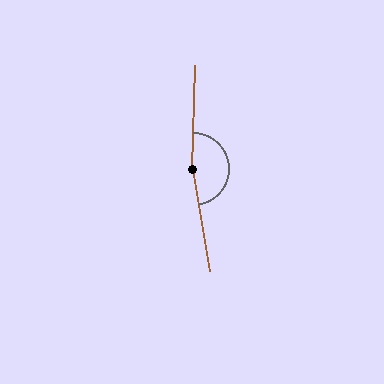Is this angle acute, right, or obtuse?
It is obtuse.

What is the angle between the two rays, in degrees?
Approximately 170 degrees.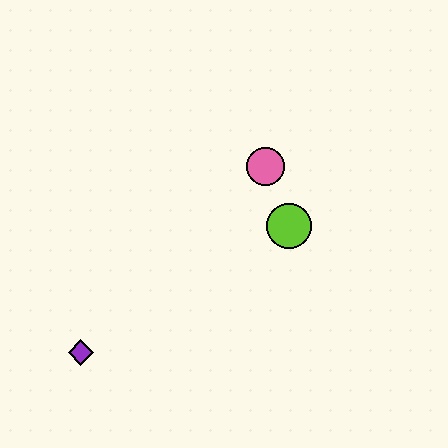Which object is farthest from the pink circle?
The purple diamond is farthest from the pink circle.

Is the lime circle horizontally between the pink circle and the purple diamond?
No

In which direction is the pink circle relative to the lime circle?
The pink circle is above the lime circle.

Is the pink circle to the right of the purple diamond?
Yes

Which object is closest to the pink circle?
The lime circle is closest to the pink circle.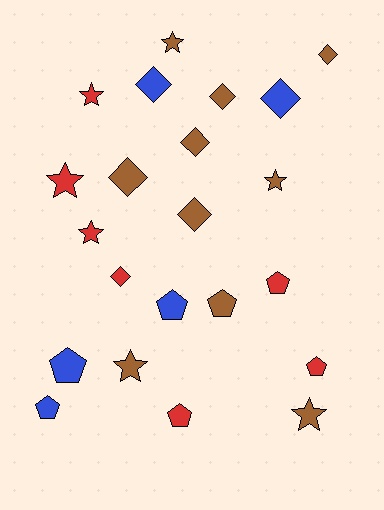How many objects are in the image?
There are 22 objects.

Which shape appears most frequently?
Diamond, with 8 objects.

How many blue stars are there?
There are no blue stars.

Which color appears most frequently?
Brown, with 10 objects.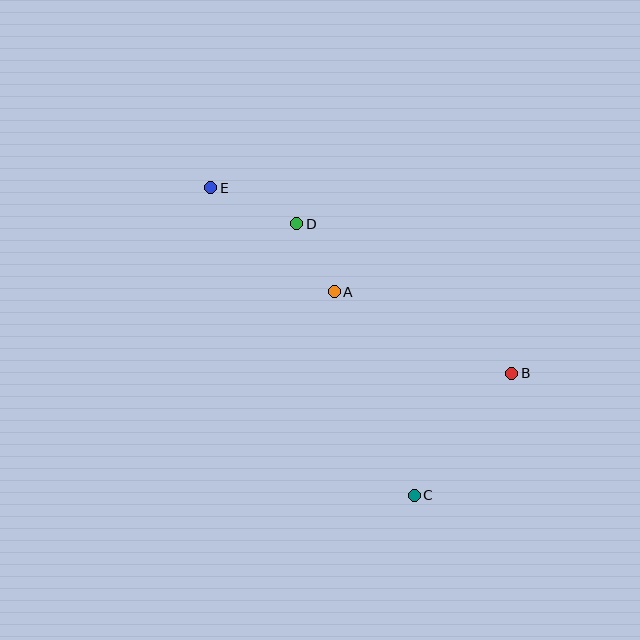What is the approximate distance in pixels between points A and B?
The distance between A and B is approximately 196 pixels.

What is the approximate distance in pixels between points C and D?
The distance between C and D is approximately 296 pixels.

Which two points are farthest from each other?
Points C and E are farthest from each other.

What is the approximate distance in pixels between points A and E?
The distance between A and E is approximately 161 pixels.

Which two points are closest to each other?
Points A and D are closest to each other.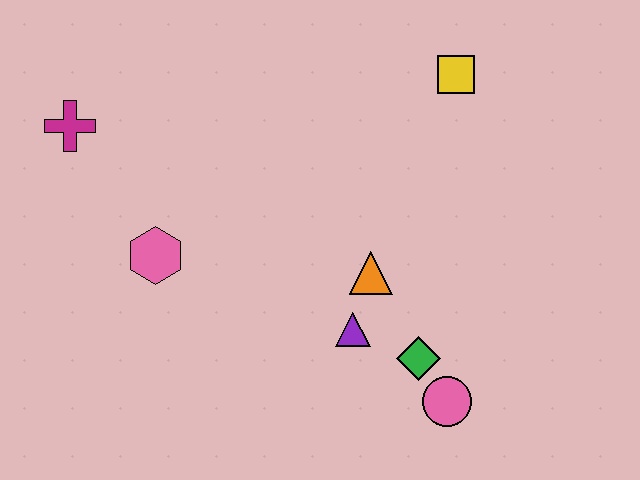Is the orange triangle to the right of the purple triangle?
Yes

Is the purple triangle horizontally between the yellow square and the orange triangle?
No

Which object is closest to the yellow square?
The orange triangle is closest to the yellow square.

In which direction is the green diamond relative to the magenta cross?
The green diamond is to the right of the magenta cross.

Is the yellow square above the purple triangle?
Yes